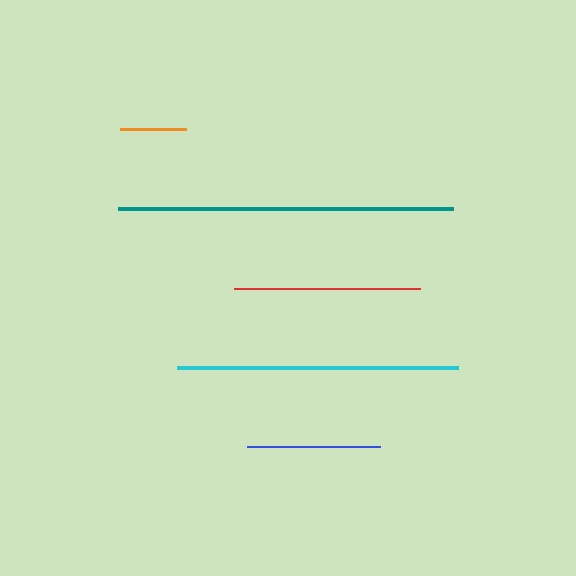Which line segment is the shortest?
The orange line is the shortest at approximately 66 pixels.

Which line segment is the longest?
The teal line is the longest at approximately 335 pixels.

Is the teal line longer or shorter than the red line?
The teal line is longer than the red line.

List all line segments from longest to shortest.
From longest to shortest: teal, cyan, red, blue, orange.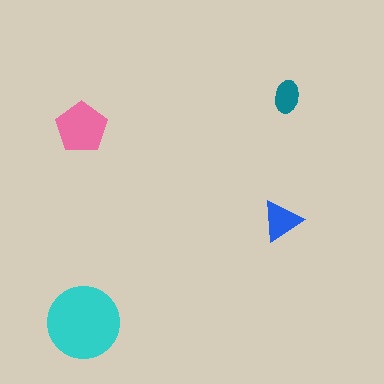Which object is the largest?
The cyan circle.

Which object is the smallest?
The teal ellipse.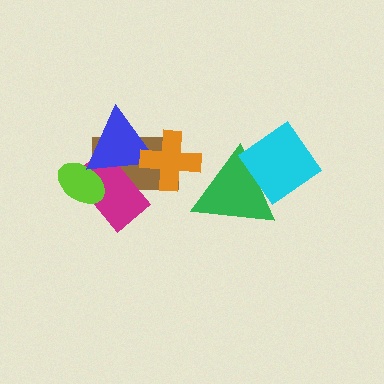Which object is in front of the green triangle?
The cyan diamond is in front of the green triangle.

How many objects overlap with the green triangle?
1 object overlaps with the green triangle.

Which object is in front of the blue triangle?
The orange cross is in front of the blue triangle.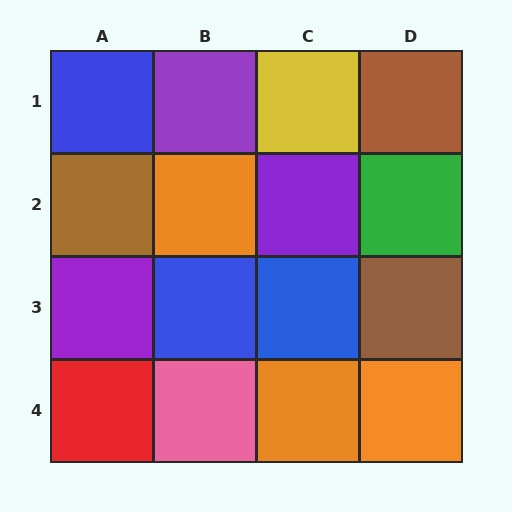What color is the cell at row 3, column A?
Purple.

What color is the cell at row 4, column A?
Red.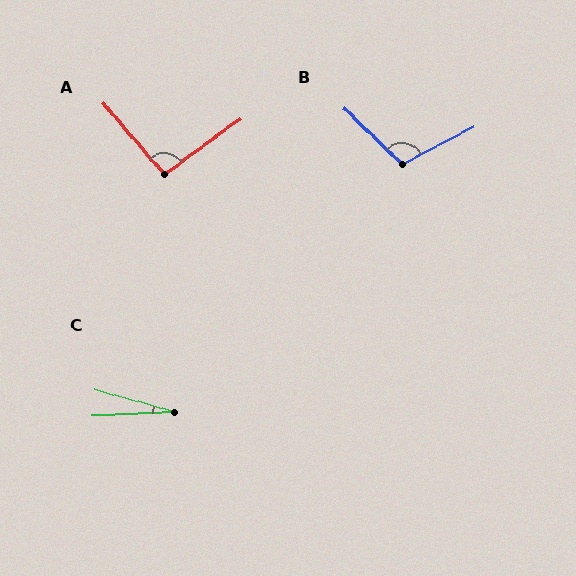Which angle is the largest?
B, at approximately 108 degrees.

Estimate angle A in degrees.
Approximately 95 degrees.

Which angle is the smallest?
C, at approximately 18 degrees.